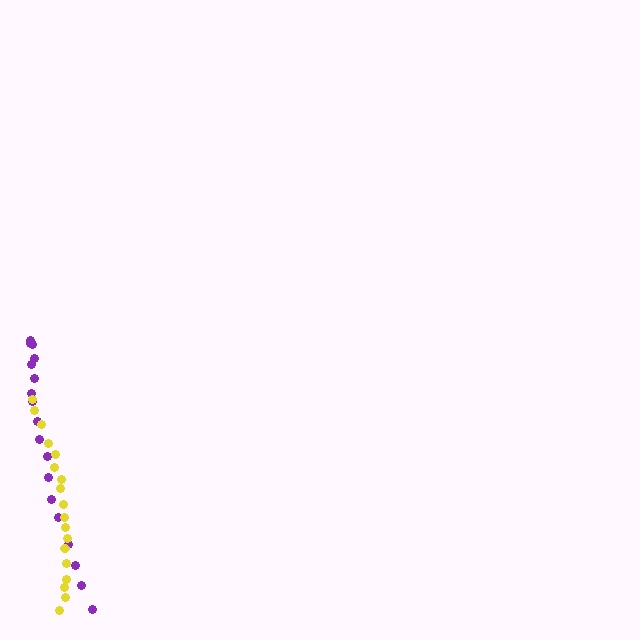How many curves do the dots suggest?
There are 2 distinct paths.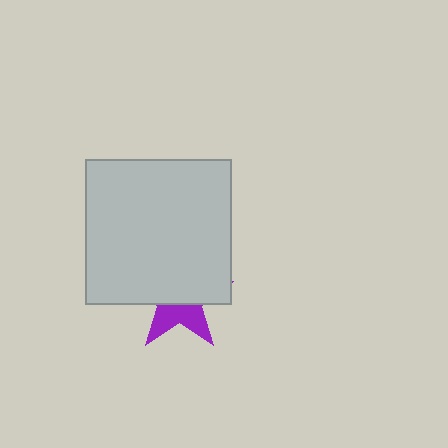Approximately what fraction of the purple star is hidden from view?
Roughly 62% of the purple star is hidden behind the light gray square.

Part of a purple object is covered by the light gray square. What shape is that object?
It is a star.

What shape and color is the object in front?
The object in front is a light gray square.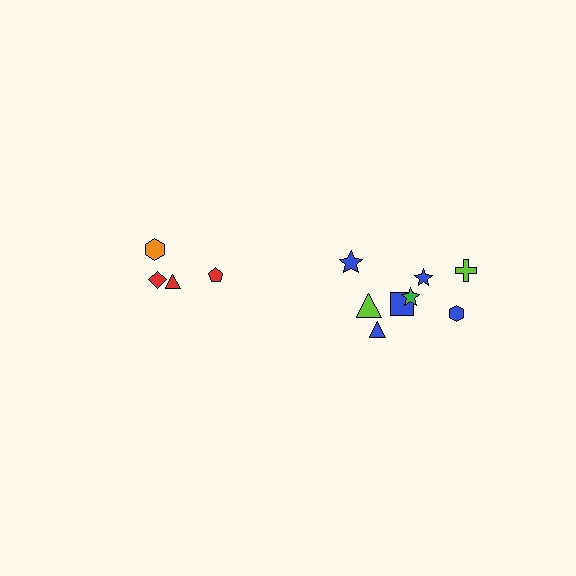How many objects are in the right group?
There are 8 objects.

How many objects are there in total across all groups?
There are 12 objects.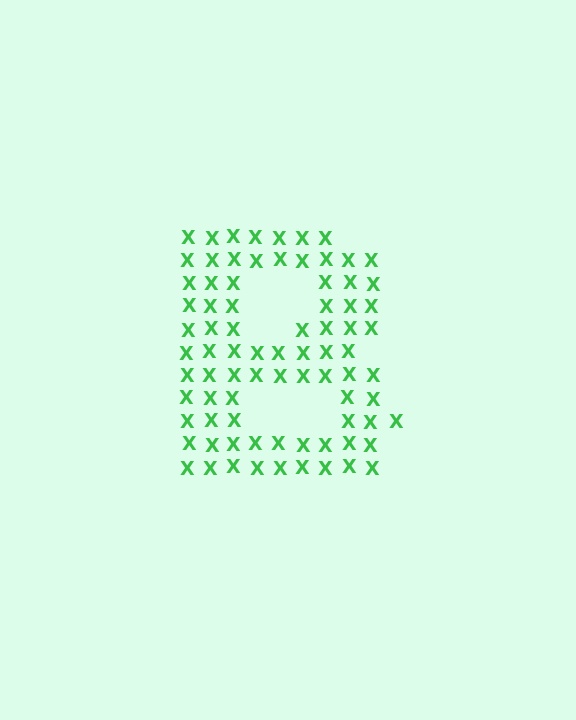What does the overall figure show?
The overall figure shows the letter B.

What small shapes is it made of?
It is made of small letter X's.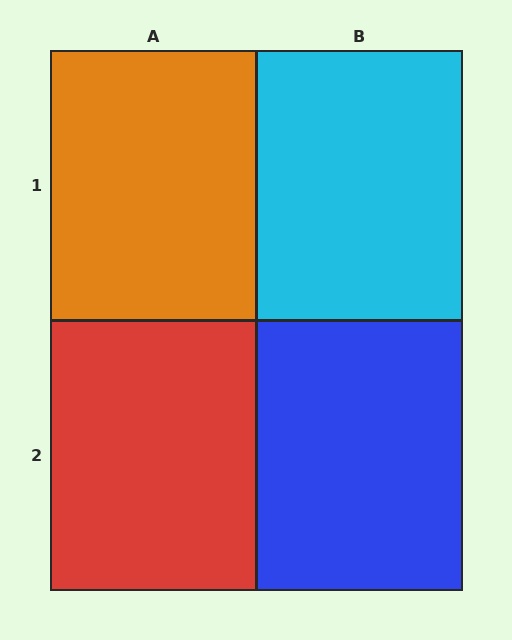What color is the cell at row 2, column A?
Red.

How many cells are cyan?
1 cell is cyan.